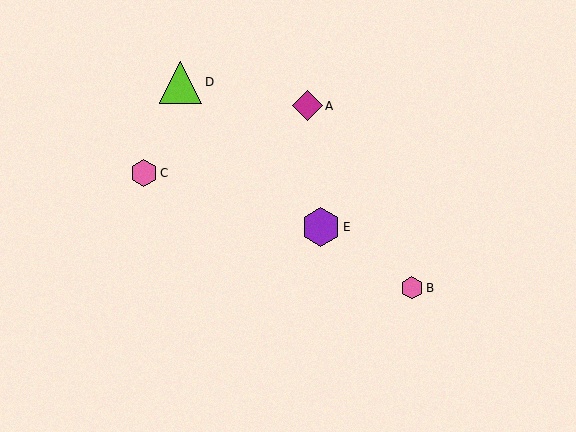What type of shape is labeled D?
Shape D is a lime triangle.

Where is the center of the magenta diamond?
The center of the magenta diamond is at (307, 106).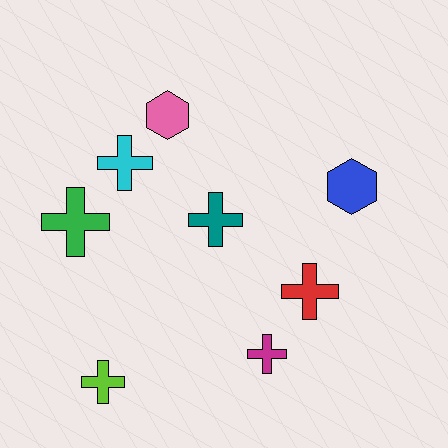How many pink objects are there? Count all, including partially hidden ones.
There is 1 pink object.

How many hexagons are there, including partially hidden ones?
There are 2 hexagons.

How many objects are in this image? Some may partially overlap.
There are 8 objects.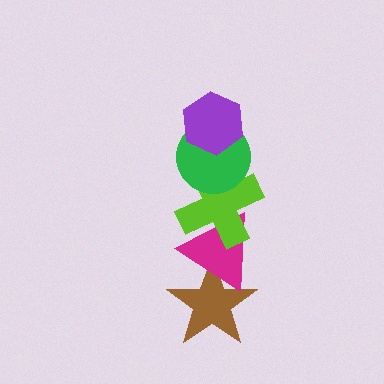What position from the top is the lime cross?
The lime cross is 3rd from the top.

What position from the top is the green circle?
The green circle is 2nd from the top.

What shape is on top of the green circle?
The purple hexagon is on top of the green circle.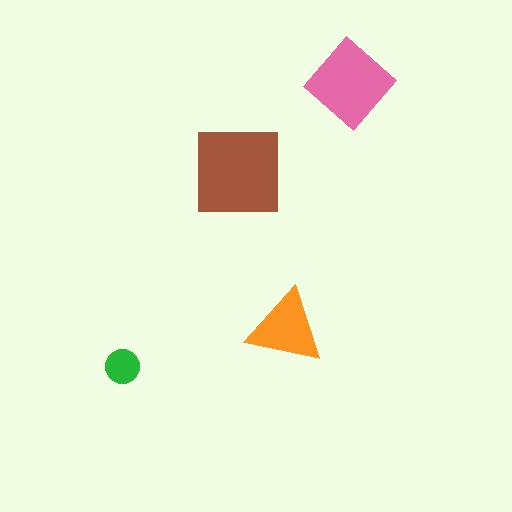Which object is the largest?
The brown square.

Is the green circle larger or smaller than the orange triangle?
Smaller.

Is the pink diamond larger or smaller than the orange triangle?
Larger.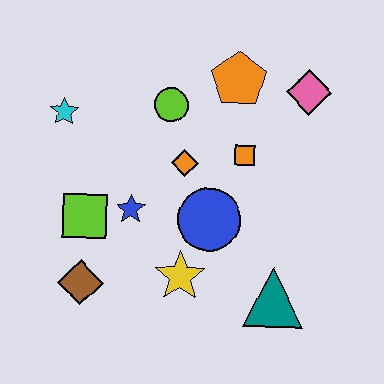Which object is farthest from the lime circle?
The teal triangle is farthest from the lime circle.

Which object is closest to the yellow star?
The blue circle is closest to the yellow star.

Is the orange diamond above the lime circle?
No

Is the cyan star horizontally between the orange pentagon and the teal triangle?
No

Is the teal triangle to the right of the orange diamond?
Yes